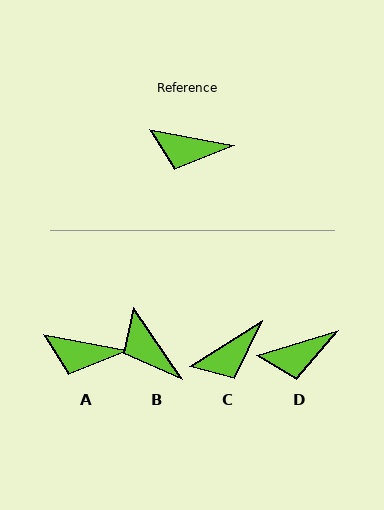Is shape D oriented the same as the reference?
No, it is off by about 27 degrees.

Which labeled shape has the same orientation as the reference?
A.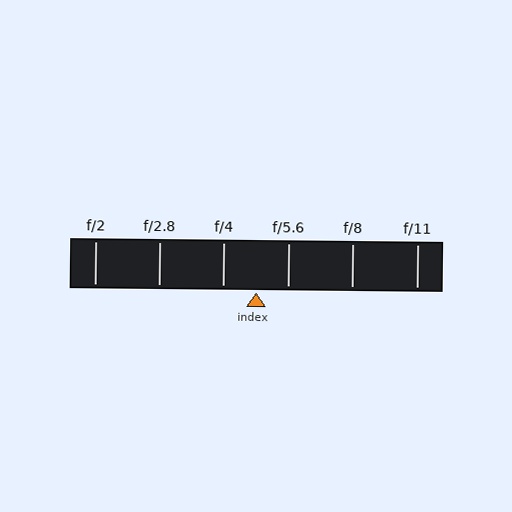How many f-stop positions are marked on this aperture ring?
There are 6 f-stop positions marked.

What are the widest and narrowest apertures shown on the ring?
The widest aperture shown is f/2 and the narrowest is f/11.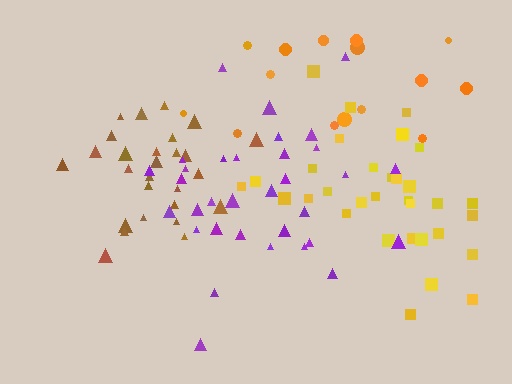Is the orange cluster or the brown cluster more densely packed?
Brown.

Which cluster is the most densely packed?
Brown.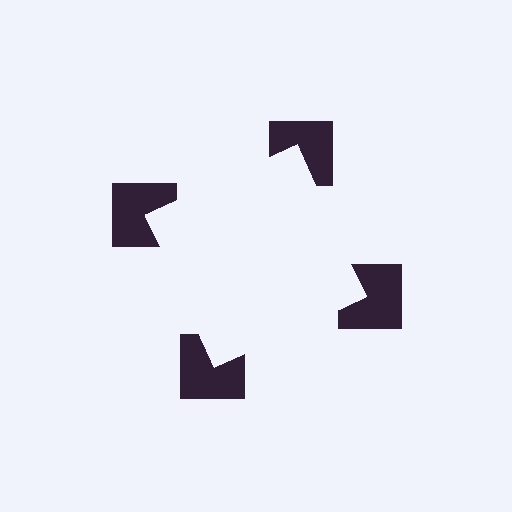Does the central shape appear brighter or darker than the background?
It typically appears slightly brighter than the background, even though no actual brightness change is drawn.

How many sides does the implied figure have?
4 sides.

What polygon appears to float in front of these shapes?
An illusory square — its edges are inferred from the aligned wedge cuts in the notched squares, not physically drawn.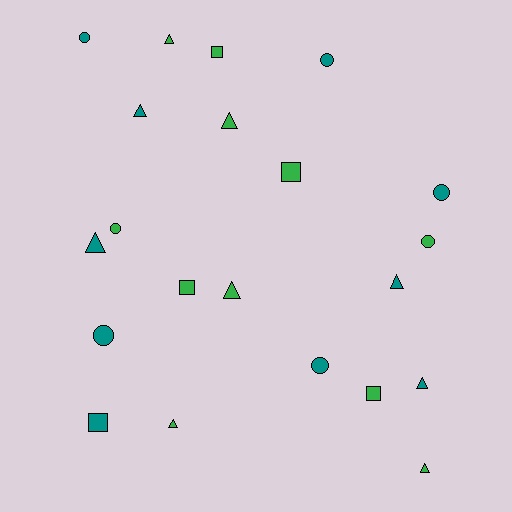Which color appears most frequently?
Green, with 11 objects.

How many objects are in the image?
There are 21 objects.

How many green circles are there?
There are 2 green circles.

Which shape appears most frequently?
Triangle, with 9 objects.